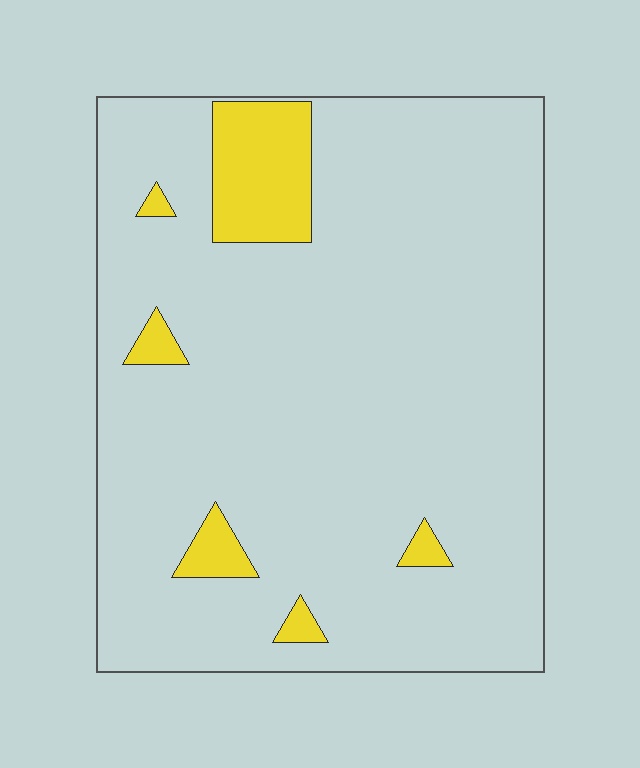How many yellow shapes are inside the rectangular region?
6.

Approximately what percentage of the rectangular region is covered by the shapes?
Approximately 10%.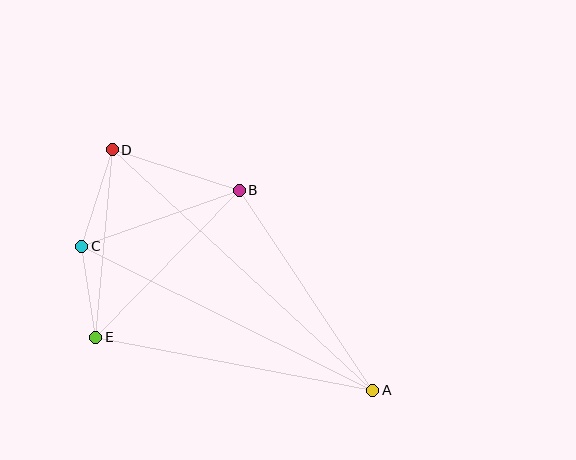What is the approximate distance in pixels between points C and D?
The distance between C and D is approximately 101 pixels.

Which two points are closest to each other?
Points C and E are closest to each other.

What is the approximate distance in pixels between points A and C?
The distance between A and C is approximately 325 pixels.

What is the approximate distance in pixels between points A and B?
The distance between A and B is approximately 240 pixels.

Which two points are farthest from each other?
Points A and D are farthest from each other.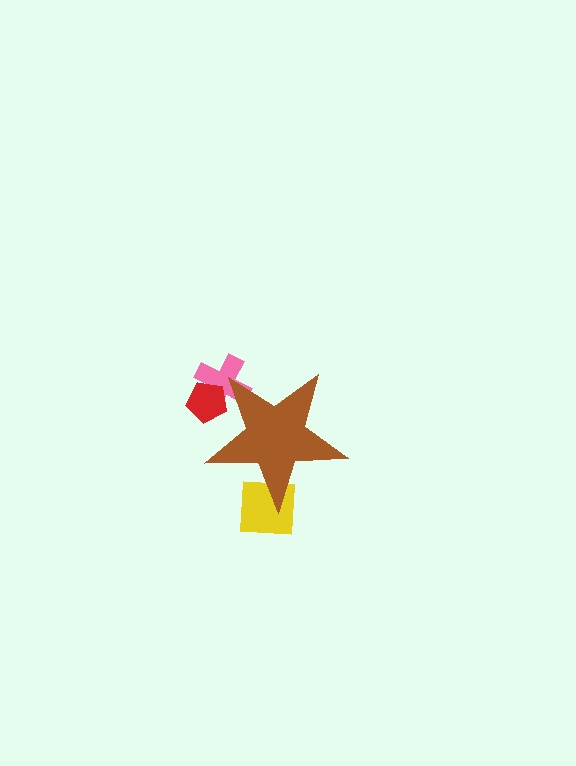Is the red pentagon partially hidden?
Yes, the red pentagon is partially hidden behind the brown star.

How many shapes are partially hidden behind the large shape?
3 shapes are partially hidden.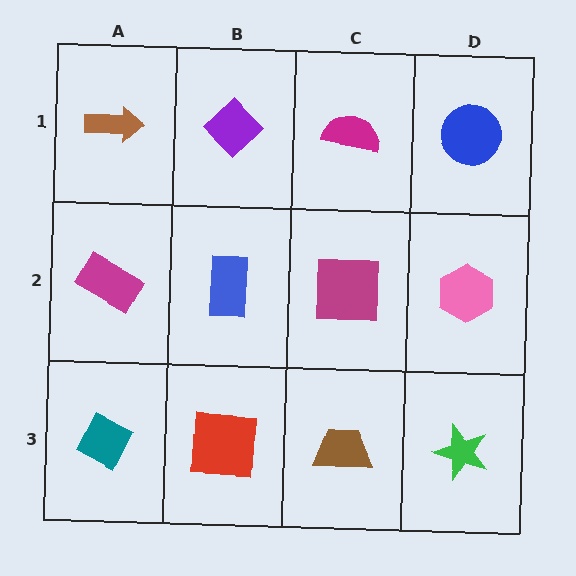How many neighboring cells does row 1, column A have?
2.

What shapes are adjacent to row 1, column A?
A magenta rectangle (row 2, column A), a purple diamond (row 1, column B).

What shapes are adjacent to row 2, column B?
A purple diamond (row 1, column B), a red square (row 3, column B), a magenta rectangle (row 2, column A), a magenta square (row 2, column C).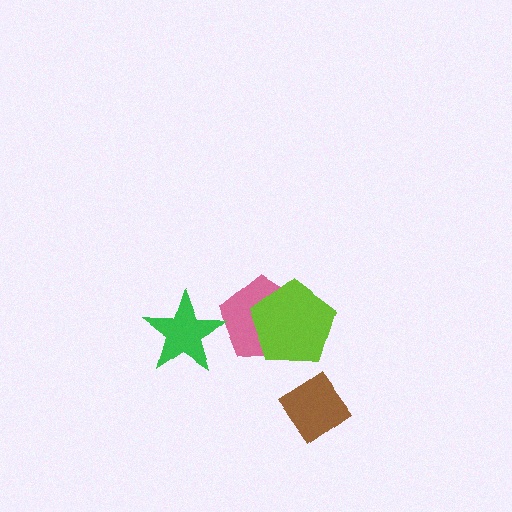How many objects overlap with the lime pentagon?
1 object overlaps with the lime pentagon.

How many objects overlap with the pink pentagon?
2 objects overlap with the pink pentagon.